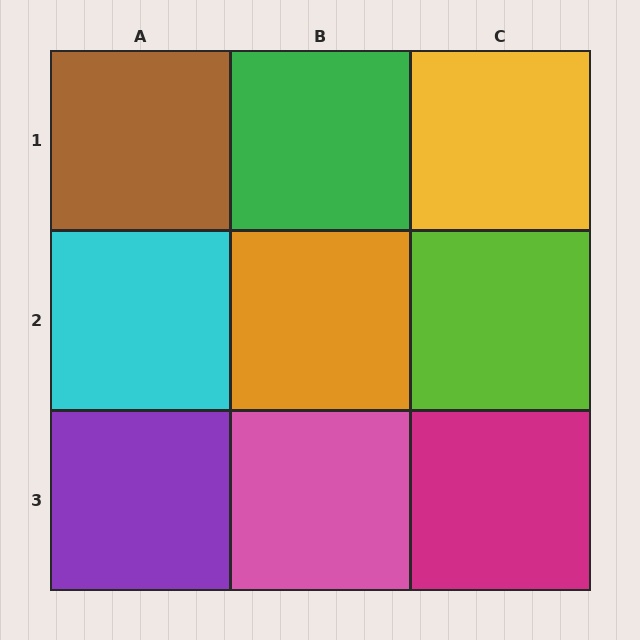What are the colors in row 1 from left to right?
Brown, green, yellow.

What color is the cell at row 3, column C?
Magenta.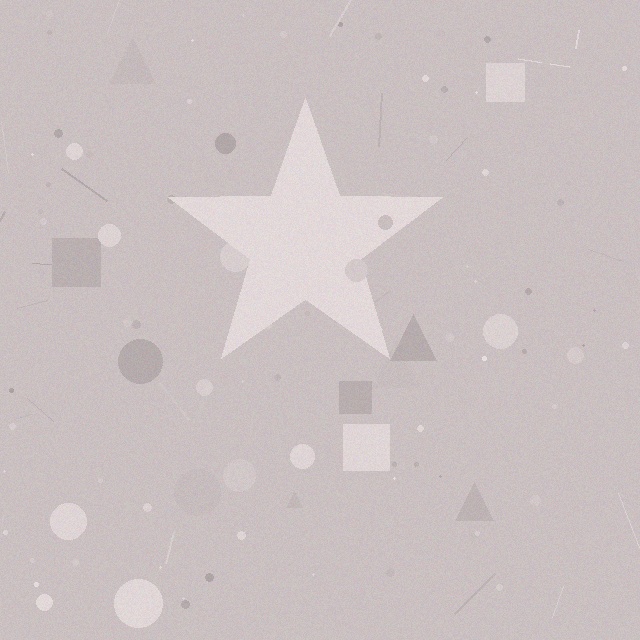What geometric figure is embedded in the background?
A star is embedded in the background.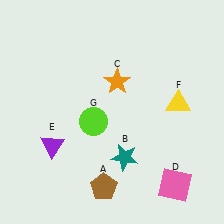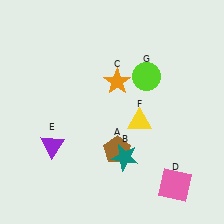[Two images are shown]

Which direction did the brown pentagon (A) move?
The brown pentagon (A) moved up.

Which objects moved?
The objects that moved are: the brown pentagon (A), the yellow triangle (F), the lime circle (G).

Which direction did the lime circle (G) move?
The lime circle (G) moved right.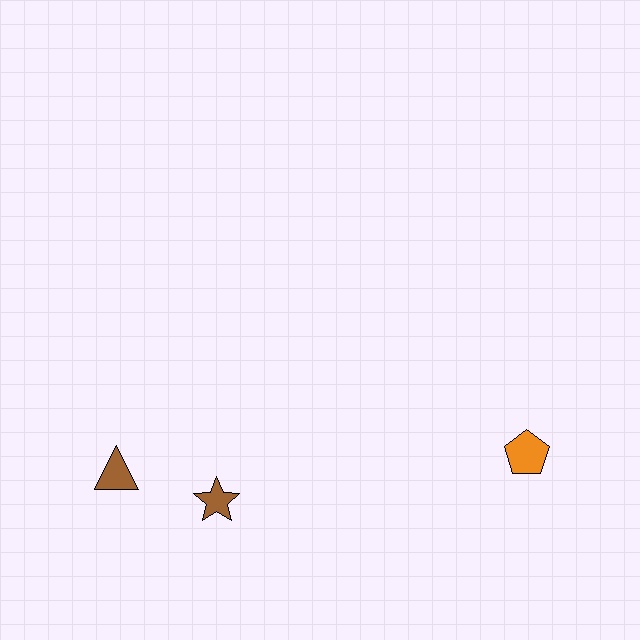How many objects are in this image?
There are 3 objects.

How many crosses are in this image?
There are no crosses.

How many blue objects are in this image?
There are no blue objects.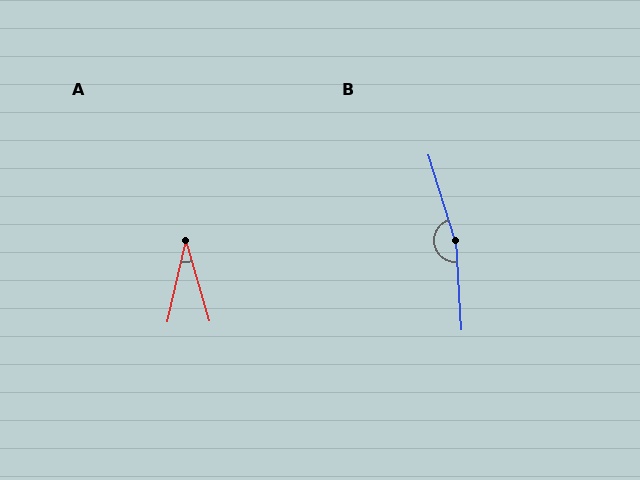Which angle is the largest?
B, at approximately 167 degrees.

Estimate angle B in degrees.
Approximately 167 degrees.